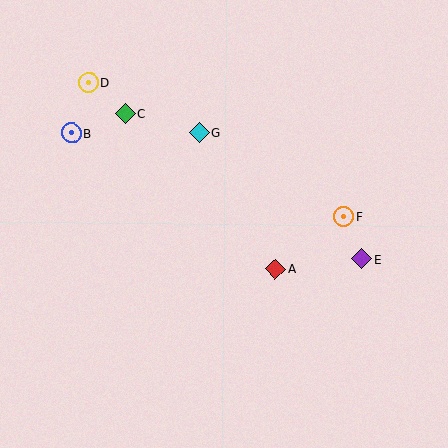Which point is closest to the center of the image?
Point A at (275, 269) is closest to the center.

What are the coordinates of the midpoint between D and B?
The midpoint between D and B is at (80, 108).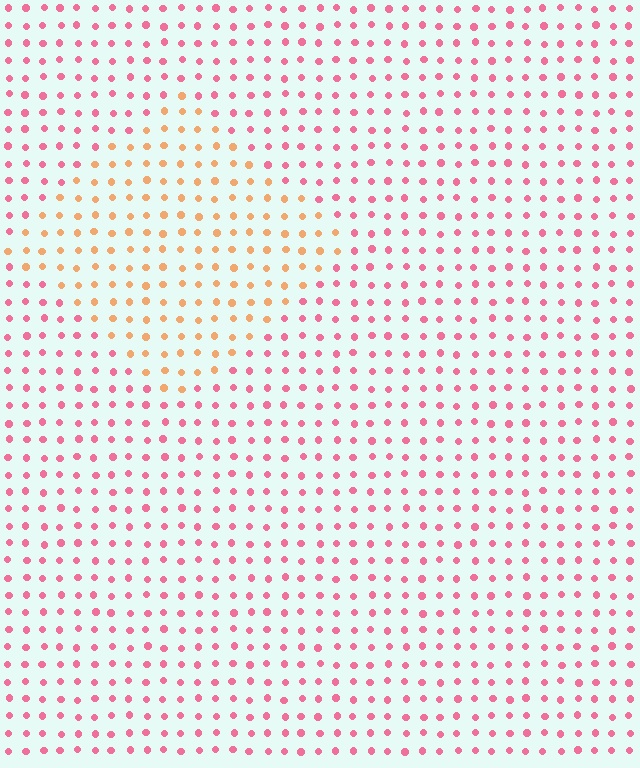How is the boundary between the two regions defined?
The boundary is defined purely by a slight shift in hue (about 47 degrees). Spacing, size, and orientation are identical on both sides.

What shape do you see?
I see a diamond.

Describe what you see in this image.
The image is filled with small pink elements in a uniform arrangement. A diamond-shaped region is visible where the elements are tinted to a slightly different hue, forming a subtle color boundary.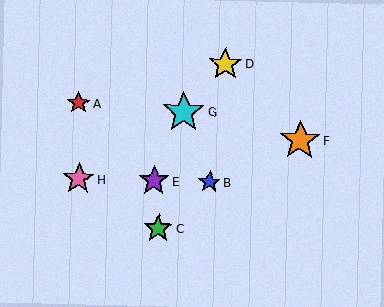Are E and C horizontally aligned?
No, E is at y≈181 and C is at y≈229.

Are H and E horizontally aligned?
Yes, both are at y≈179.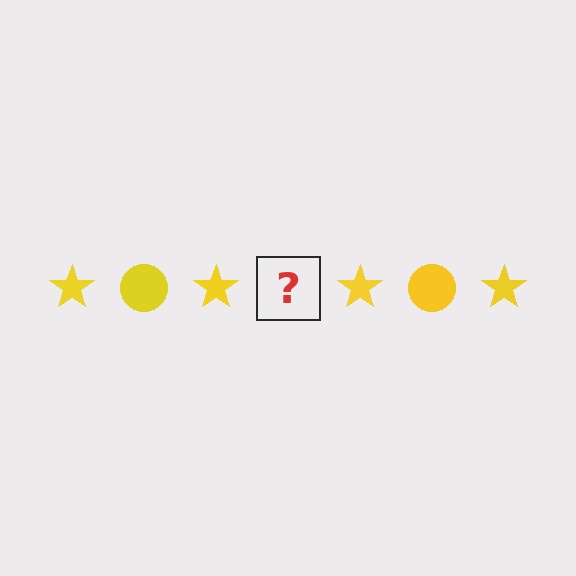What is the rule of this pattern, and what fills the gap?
The rule is that the pattern cycles through star, circle shapes in yellow. The gap should be filled with a yellow circle.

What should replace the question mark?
The question mark should be replaced with a yellow circle.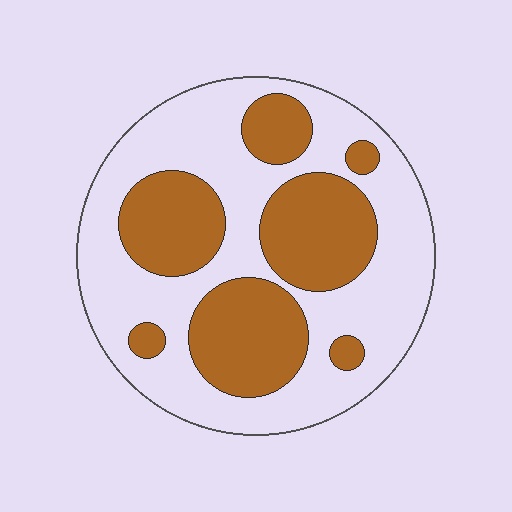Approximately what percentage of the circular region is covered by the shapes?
Approximately 40%.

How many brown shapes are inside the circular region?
7.